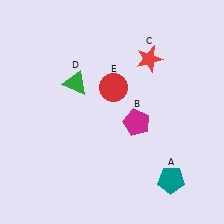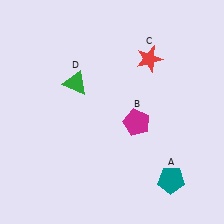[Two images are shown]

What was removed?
The red circle (E) was removed in Image 2.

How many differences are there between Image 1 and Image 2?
There is 1 difference between the two images.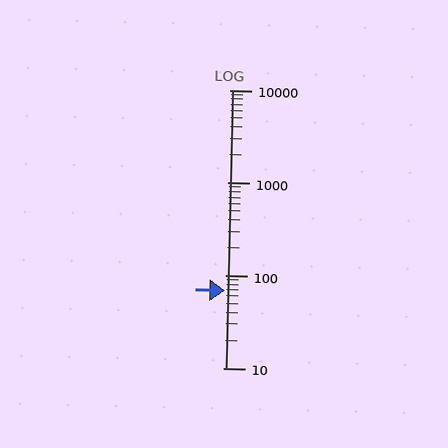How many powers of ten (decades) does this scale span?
The scale spans 3 decades, from 10 to 10000.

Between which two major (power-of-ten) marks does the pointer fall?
The pointer is between 10 and 100.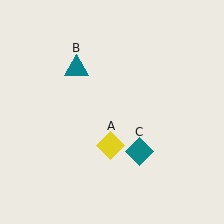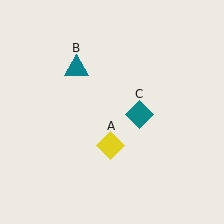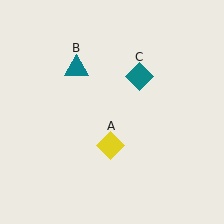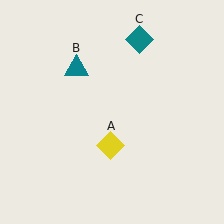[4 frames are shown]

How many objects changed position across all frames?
1 object changed position: teal diamond (object C).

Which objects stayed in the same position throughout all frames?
Yellow diamond (object A) and teal triangle (object B) remained stationary.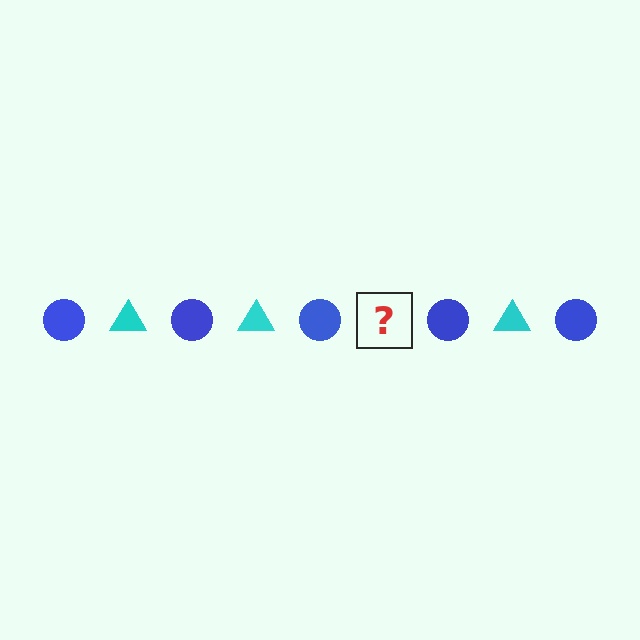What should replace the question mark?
The question mark should be replaced with a cyan triangle.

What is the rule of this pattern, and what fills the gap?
The rule is that the pattern alternates between blue circle and cyan triangle. The gap should be filled with a cyan triangle.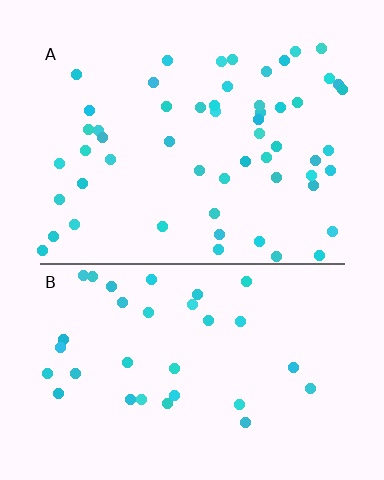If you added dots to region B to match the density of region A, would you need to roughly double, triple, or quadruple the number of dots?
Approximately double.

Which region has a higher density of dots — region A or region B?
A (the top).